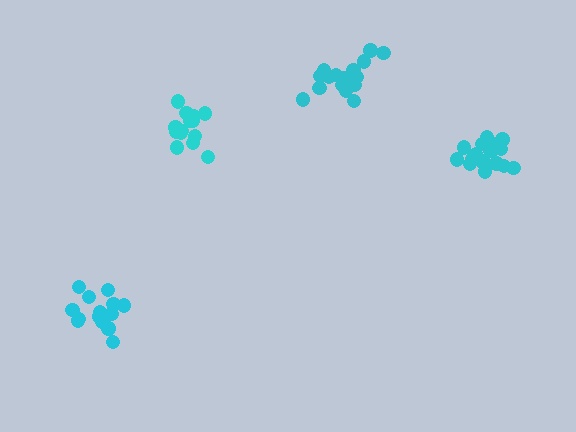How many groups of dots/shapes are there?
There are 4 groups.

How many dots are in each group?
Group 1: 15 dots, Group 2: 14 dots, Group 3: 17 dots, Group 4: 20 dots (66 total).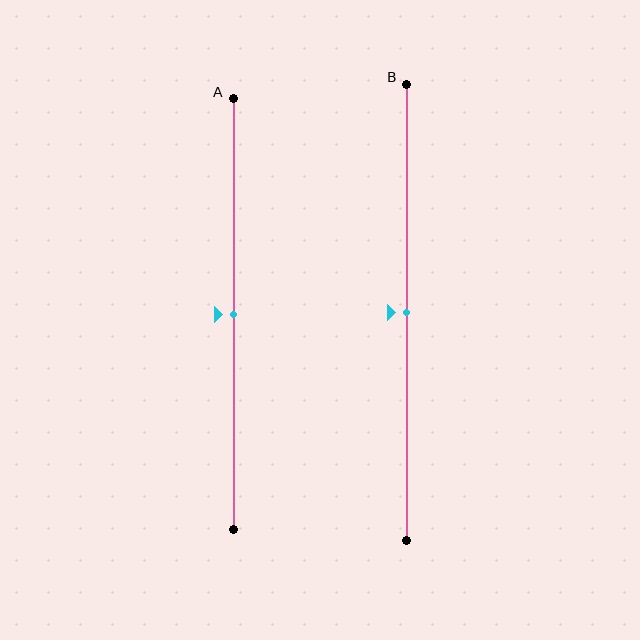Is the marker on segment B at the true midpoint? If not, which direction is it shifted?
Yes, the marker on segment B is at the true midpoint.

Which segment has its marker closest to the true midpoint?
Segment A has its marker closest to the true midpoint.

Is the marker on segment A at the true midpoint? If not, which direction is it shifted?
Yes, the marker on segment A is at the true midpoint.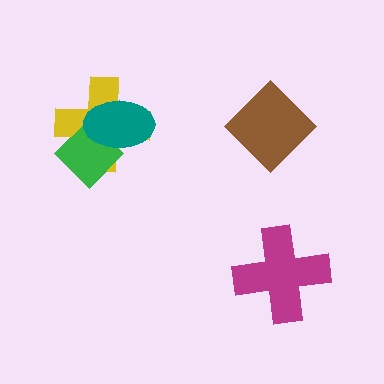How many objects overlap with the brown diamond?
0 objects overlap with the brown diamond.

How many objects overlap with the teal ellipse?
2 objects overlap with the teal ellipse.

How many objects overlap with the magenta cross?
0 objects overlap with the magenta cross.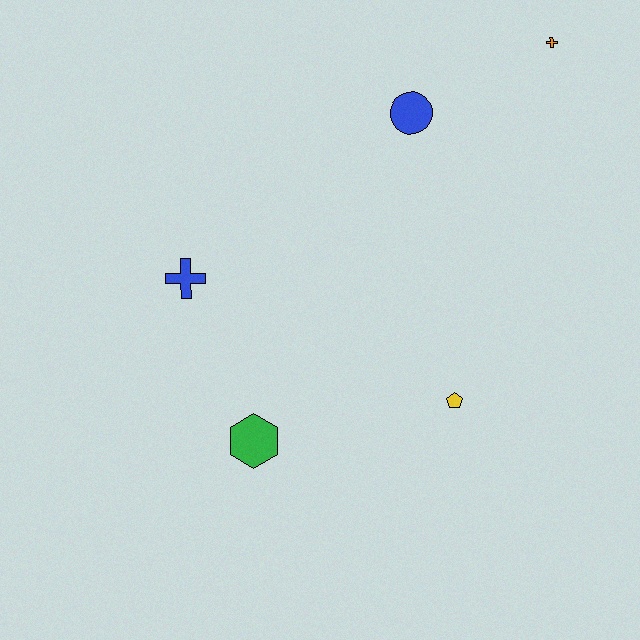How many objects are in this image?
There are 5 objects.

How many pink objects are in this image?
There are no pink objects.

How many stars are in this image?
There are no stars.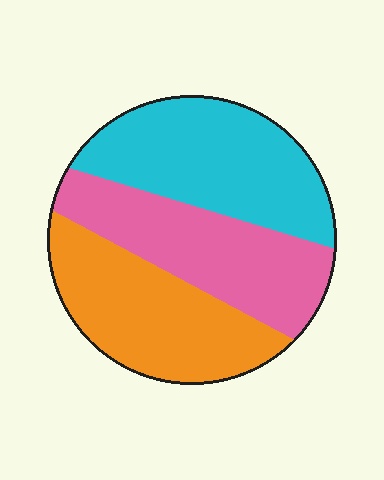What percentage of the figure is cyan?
Cyan takes up between a third and a half of the figure.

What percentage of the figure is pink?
Pink covers around 30% of the figure.